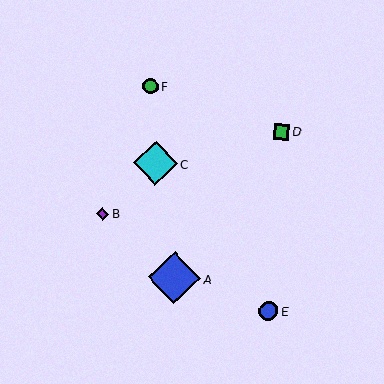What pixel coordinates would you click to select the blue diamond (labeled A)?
Click at (174, 278) to select the blue diamond A.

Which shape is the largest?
The blue diamond (labeled A) is the largest.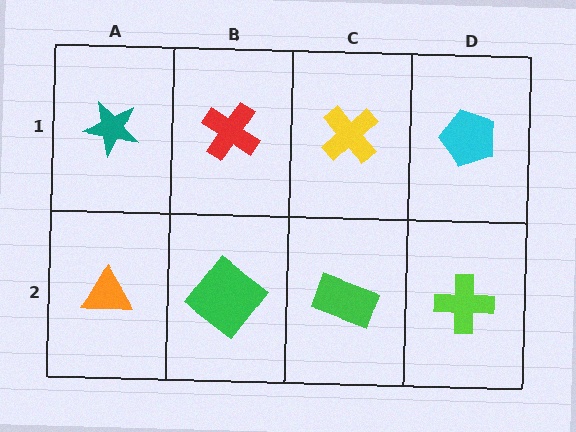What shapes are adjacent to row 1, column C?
A green rectangle (row 2, column C), a red cross (row 1, column B), a cyan pentagon (row 1, column D).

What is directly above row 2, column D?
A cyan pentagon.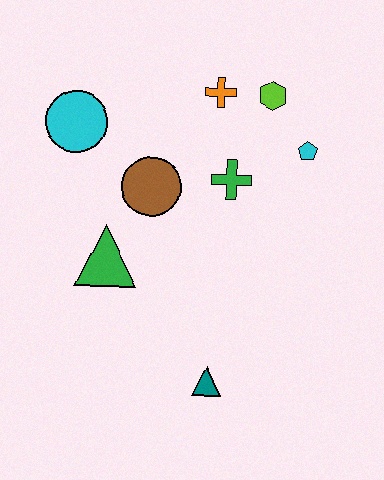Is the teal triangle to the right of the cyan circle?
Yes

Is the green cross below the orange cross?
Yes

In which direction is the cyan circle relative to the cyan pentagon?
The cyan circle is to the left of the cyan pentagon.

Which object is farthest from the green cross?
The teal triangle is farthest from the green cross.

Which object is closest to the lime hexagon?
The orange cross is closest to the lime hexagon.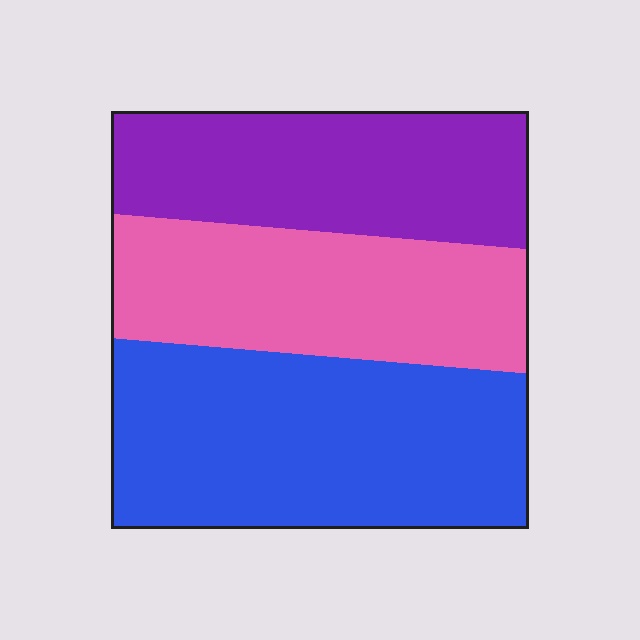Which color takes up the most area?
Blue, at roughly 40%.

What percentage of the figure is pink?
Pink covers about 30% of the figure.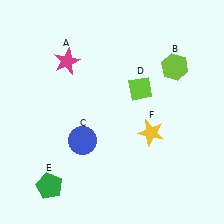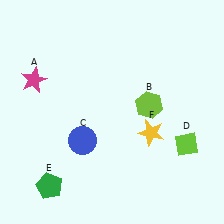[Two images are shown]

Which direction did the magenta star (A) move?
The magenta star (A) moved left.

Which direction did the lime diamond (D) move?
The lime diamond (D) moved down.